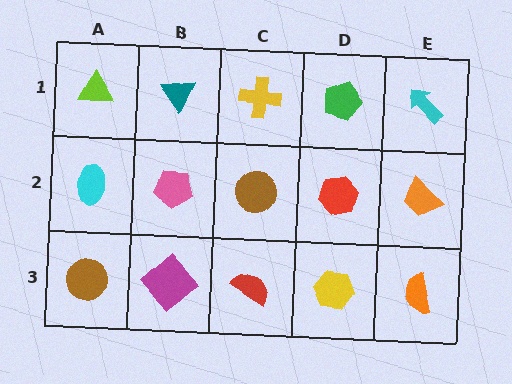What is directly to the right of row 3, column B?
A red semicircle.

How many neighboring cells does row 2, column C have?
4.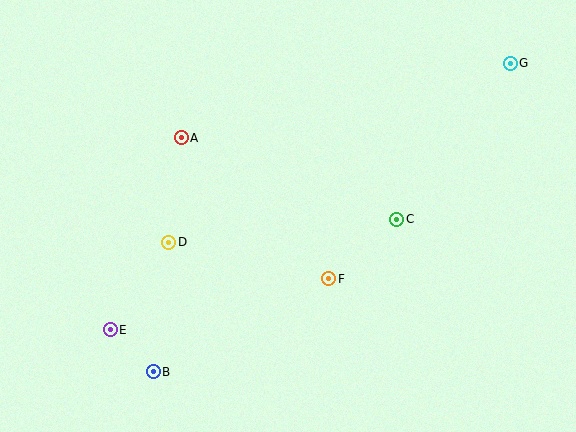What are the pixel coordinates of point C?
Point C is at (397, 219).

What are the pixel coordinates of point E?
Point E is at (110, 330).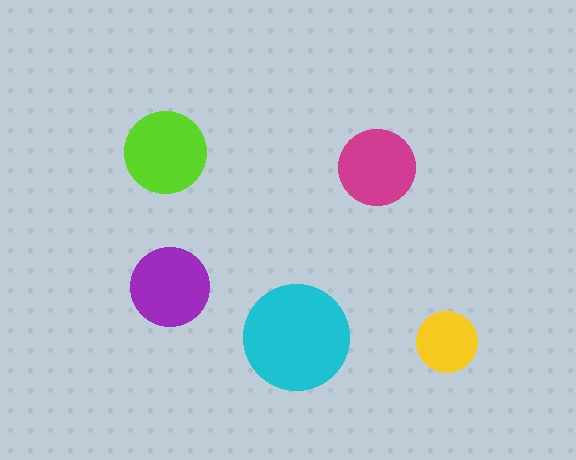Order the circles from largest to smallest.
the cyan one, the lime one, the purple one, the magenta one, the yellow one.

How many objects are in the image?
There are 5 objects in the image.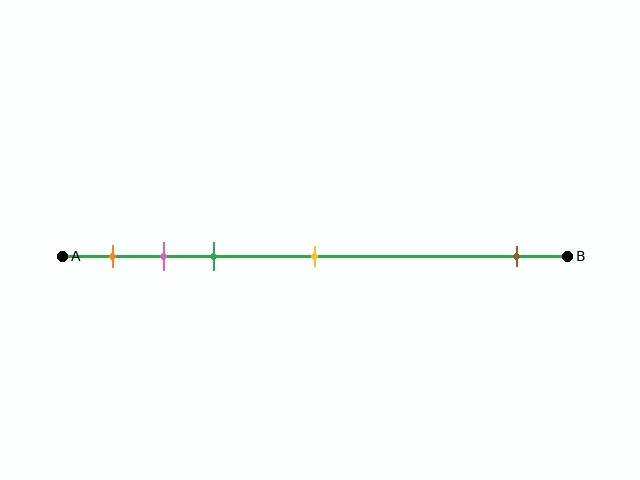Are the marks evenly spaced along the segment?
No, the marks are not evenly spaced.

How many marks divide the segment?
There are 5 marks dividing the segment.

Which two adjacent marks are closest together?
The pink and green marks are the closest adjacent pair.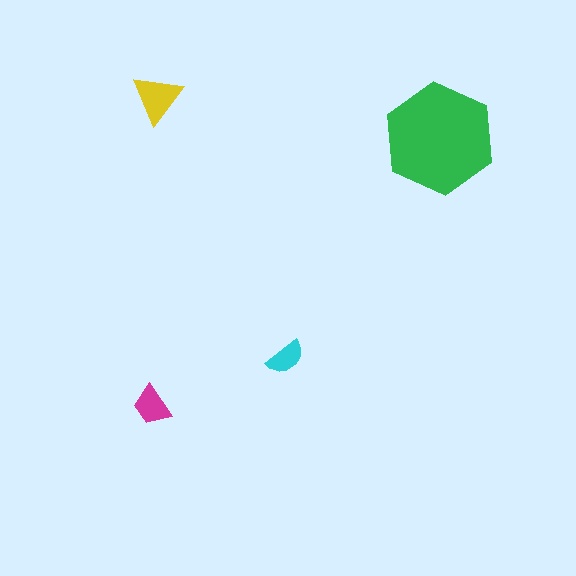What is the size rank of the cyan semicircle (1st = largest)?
4th.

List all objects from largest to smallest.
The green hexagon, the yellow triangle, the magenta trapezoid, the cyan semicircle.